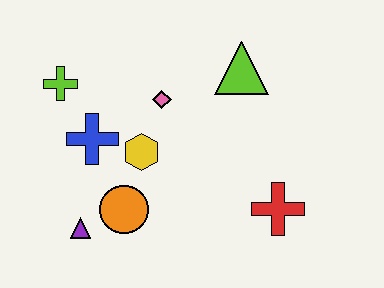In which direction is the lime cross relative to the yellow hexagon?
The lime cross is to the left of the yellow hexagon.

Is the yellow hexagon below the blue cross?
Yes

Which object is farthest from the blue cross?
The red cross is farthest from the blue cross.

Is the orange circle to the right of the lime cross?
Yes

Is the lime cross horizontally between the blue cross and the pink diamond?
No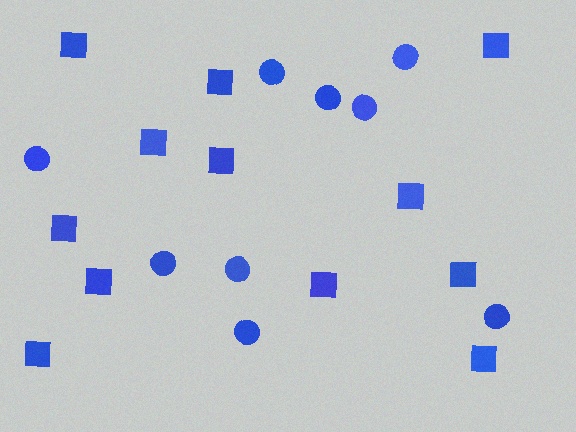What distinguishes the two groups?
There are 2 groups: one group of squares (12) and one group of circles (9).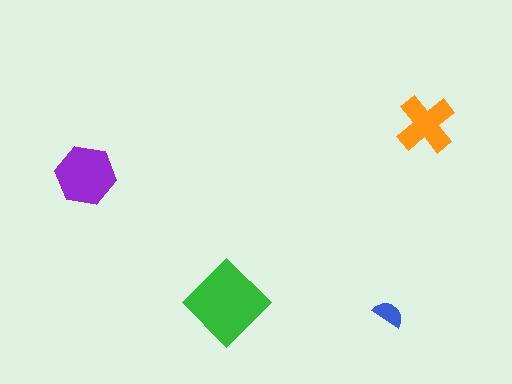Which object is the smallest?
The blue semicircle.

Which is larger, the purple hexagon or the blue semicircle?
The purple hexagon.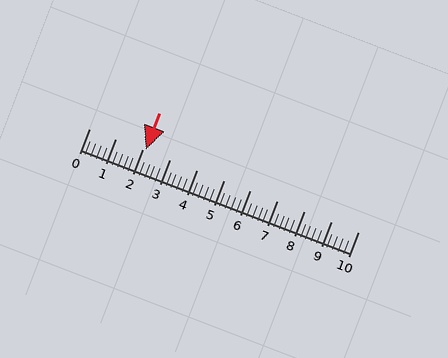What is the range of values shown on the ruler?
The ruler shows values from 0 to 10.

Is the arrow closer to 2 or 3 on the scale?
The arrow is closer to 2.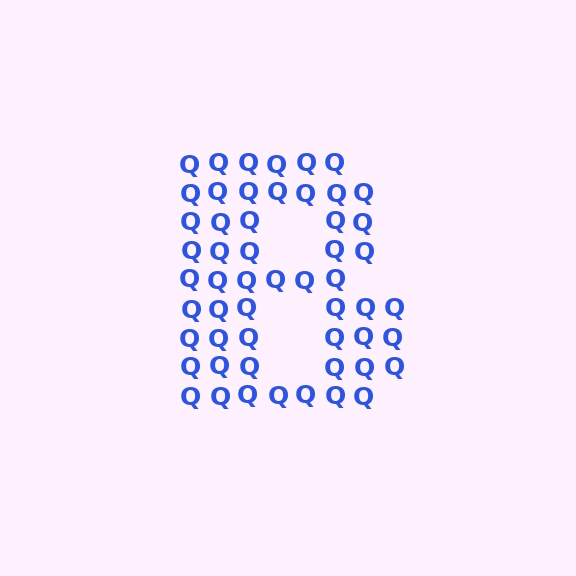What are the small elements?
The small elements are letter Q's.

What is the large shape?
The large shape is the letter B.